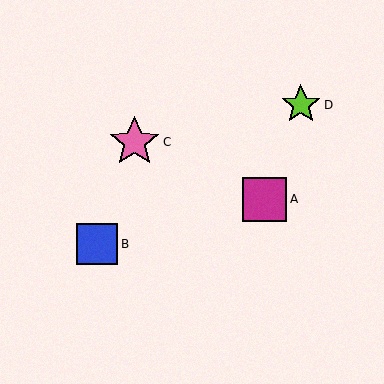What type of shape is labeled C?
Shape C is a pink star.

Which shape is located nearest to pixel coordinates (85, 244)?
The blue square (labeled B) at (97, 244) is nearest to that location.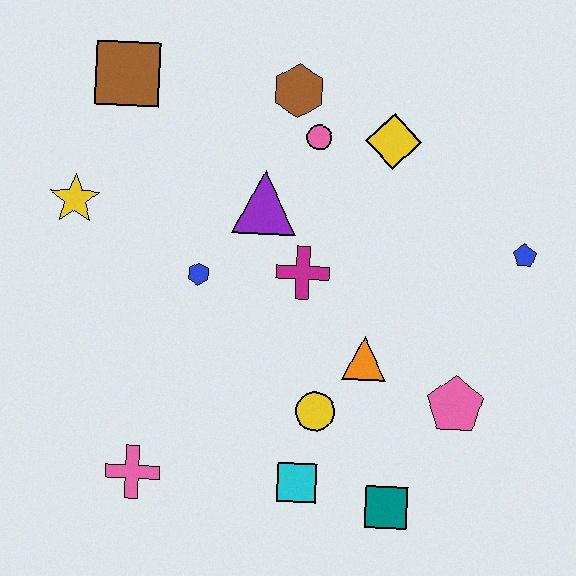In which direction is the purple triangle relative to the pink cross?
The purple triangle is above the pink cross.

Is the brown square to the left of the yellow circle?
Yes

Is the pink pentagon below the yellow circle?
No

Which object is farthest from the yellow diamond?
The pink cross is farthest from the yellow diamond.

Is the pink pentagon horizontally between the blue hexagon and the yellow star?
No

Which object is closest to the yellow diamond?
The pink circle is closest to the yellow diamond.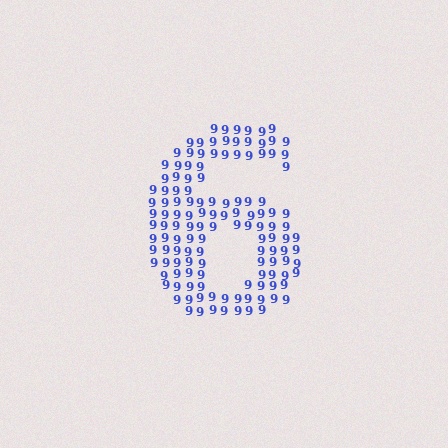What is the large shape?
The large shape is the digit 6.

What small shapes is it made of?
It is made of small digit 9's.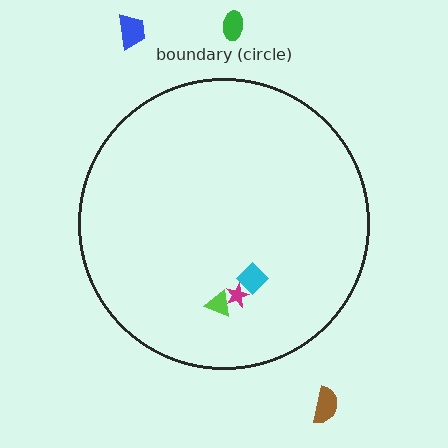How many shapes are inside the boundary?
3 inside, 3 outside.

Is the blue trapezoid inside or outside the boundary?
Outside.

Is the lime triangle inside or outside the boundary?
Inside.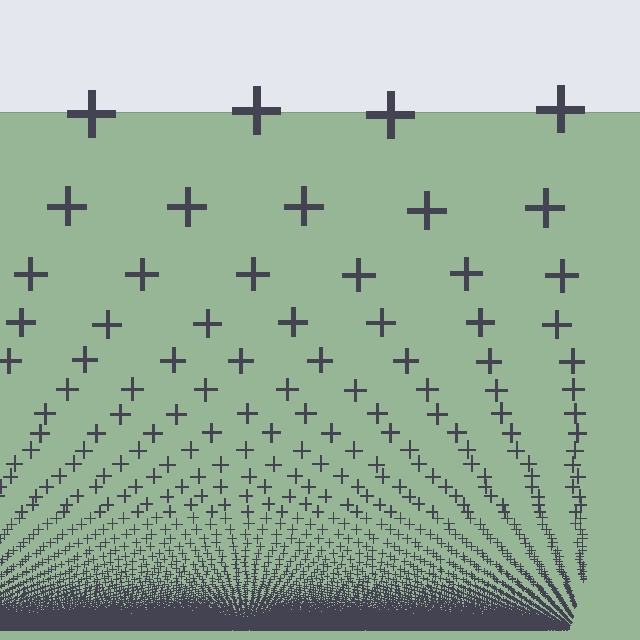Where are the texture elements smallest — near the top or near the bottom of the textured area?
Near the bottom.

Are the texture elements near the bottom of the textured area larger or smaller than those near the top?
Smaller. The gradient is inverted — elements near the bottom are smaller and denser.